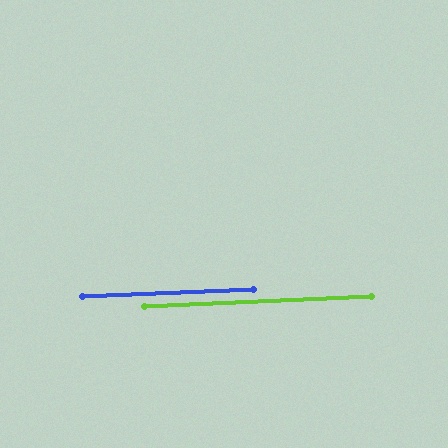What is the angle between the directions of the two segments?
Approximately 0 degrees.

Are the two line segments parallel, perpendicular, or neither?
Parallel — their directions differ by only 0.5°.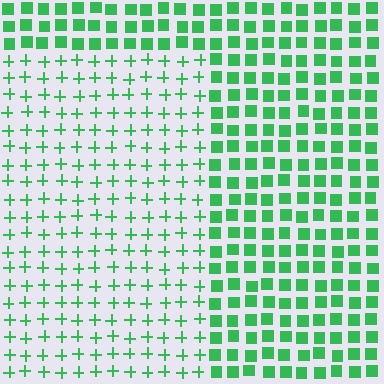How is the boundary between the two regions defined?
The boundary is defined by a change in element shape: plus signs inside vs. squares outside. All elements share the same color and spacing.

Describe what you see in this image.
The image is filled with small green elements arranged in a uniform grid. A rectangle-shaped region contains plus signs, while the surrounding area contains squares. The boundary is defined purely by the change in element shape.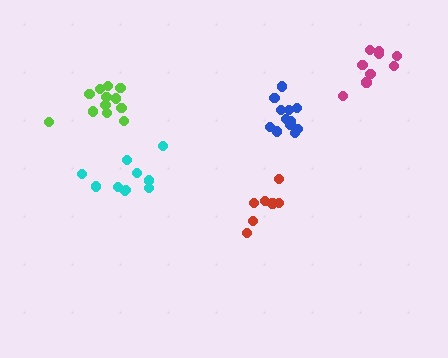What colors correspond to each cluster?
The clusters are colored: blue, magenta, lime, red, cyan.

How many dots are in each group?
Group 1: 12 dots, Group 2: 10 dots, Group 3: 12 dots, Group 4: 7 dots, Group 5: 10 dots (51 total).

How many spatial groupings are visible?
There are 5 spatial groupings.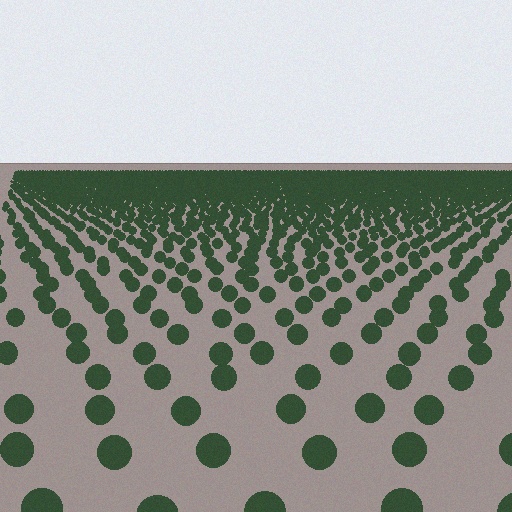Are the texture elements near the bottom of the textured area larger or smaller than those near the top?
Larger. Near the bottom, elements are closer to the viewer and appear at a bigger on-screen size.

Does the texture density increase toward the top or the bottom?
Density increases toward the top.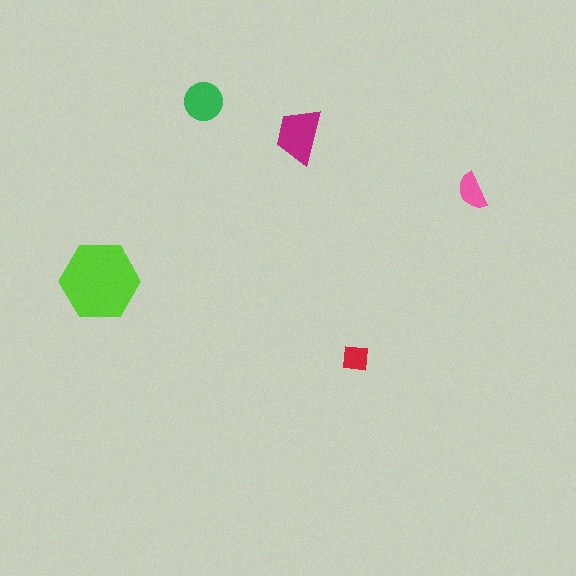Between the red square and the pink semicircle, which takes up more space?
The pink semicircle.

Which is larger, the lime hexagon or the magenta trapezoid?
The lime hexagon.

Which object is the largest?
The lime hexagon.